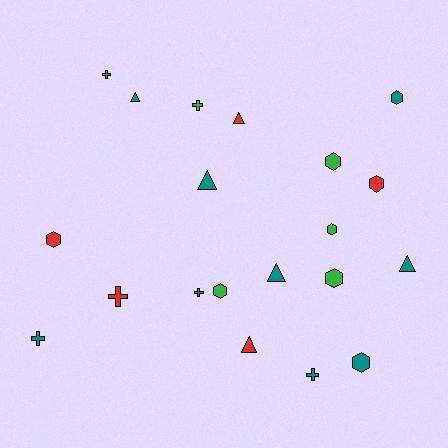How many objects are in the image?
There are 20 objects.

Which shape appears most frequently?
Hexagon, with 8 objects.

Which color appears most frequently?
Teal, with 9 objects.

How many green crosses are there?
There are 2 green crosses.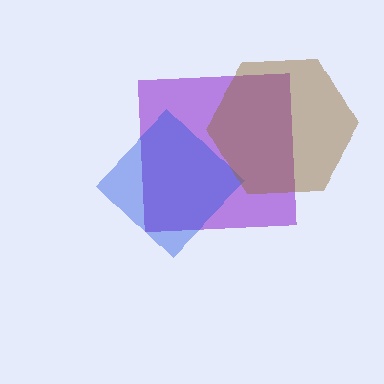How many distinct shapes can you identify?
There are 3 distinct shapes: a purple square, a blue diamond, a brown hexagon.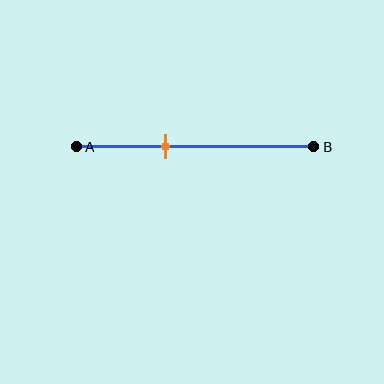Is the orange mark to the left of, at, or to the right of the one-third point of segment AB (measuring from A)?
The orange mark is to the right of the one-third point of segment AB.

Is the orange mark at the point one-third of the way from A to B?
No, the mark is at about 35% from A, not at the 33% one-third point.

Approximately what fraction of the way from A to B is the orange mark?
The orange mark is approximately 35% of the way from A to B.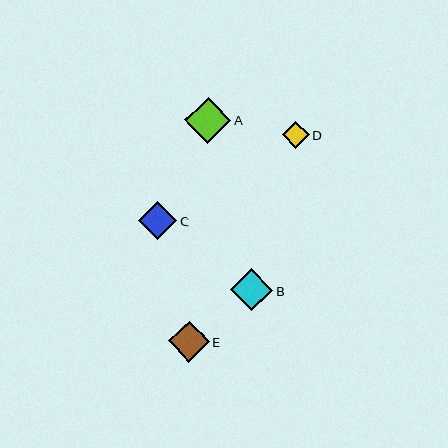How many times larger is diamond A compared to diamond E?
Diamond A is approximately 1.1 times the size of diamond E.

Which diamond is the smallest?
Diamond D is the smallest with a size of approximately 26 pixels.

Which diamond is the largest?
Diamond A is the largest with a size of approximately 46 pixels.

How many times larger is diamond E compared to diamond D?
Diamond E is approximately 1.6 times the size of diamond D.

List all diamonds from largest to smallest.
From largest to smallest: A, B, E, C, D.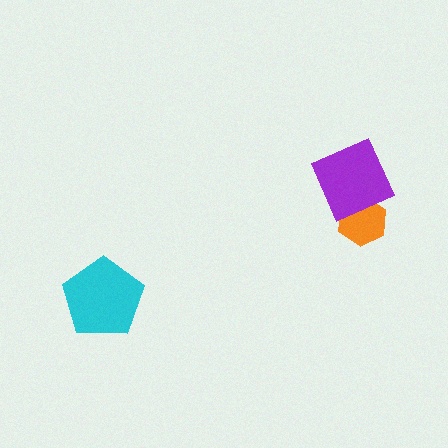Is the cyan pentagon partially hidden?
No, no other shape covers it.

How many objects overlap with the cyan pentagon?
0 objects overlap with the cyan pentagon.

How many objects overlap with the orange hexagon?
1 object overlaps with the orange hexagon.